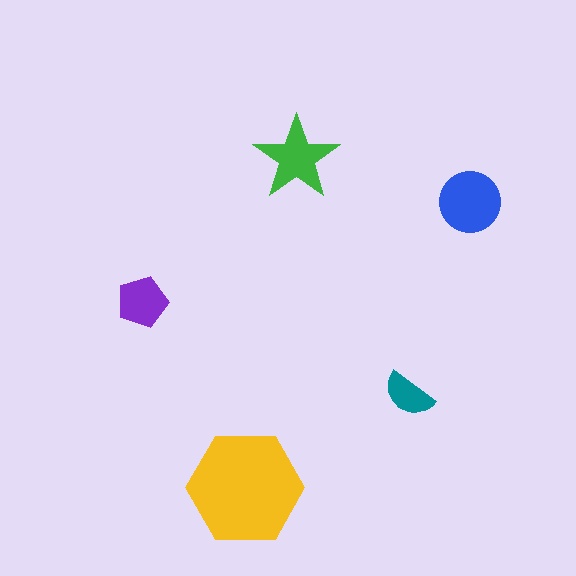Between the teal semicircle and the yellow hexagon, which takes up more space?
The yellow hexagon.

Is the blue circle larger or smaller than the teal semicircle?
Larger.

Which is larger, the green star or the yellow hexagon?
The yellow hexagon.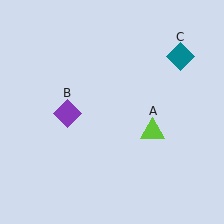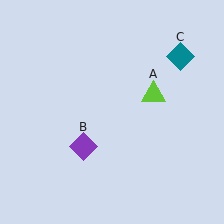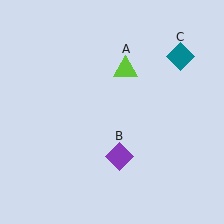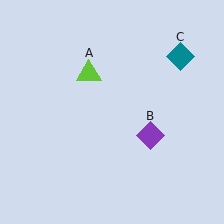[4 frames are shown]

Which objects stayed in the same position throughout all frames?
Teal diamond (object C) remained stationary.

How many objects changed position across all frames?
2 objects changed position: lime triangle (object A), purple diamond (object B).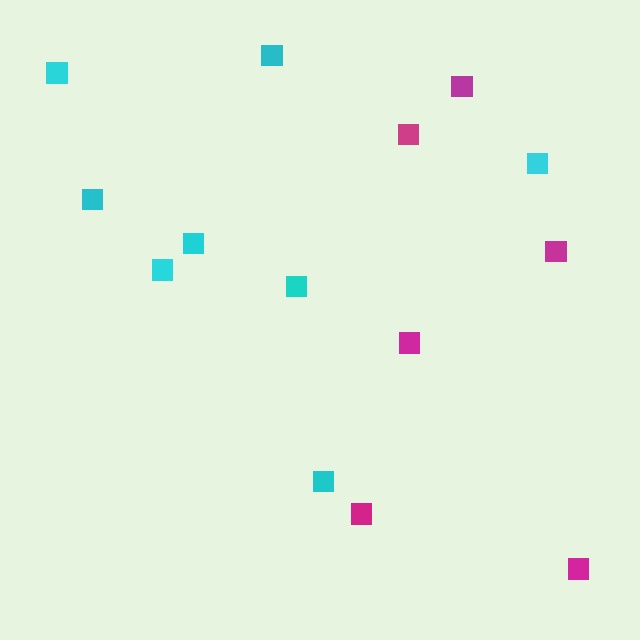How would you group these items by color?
There are 2 groups: one group of magenta squares (6) and one group of cyan squares (8).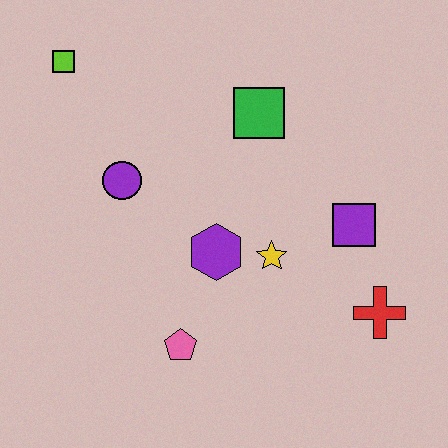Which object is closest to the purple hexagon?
The yellow star is closest to the purple hexagon.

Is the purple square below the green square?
Yes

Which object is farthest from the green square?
The pink pentagon is farthest from the green square.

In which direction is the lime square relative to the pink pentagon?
The lime square is above the pink pentagon.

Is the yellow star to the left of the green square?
No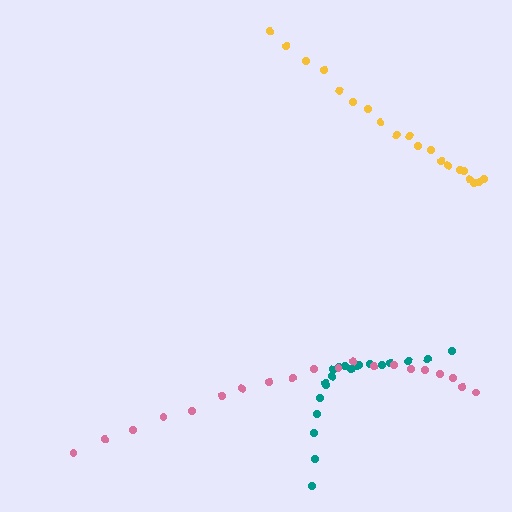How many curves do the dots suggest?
There are 3 distinct paths.